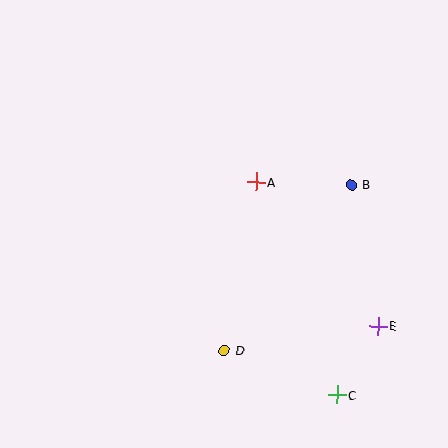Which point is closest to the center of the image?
Point A at (256, 182) is closest to the center.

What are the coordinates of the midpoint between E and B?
The midpoint between E and B is at (365, 255).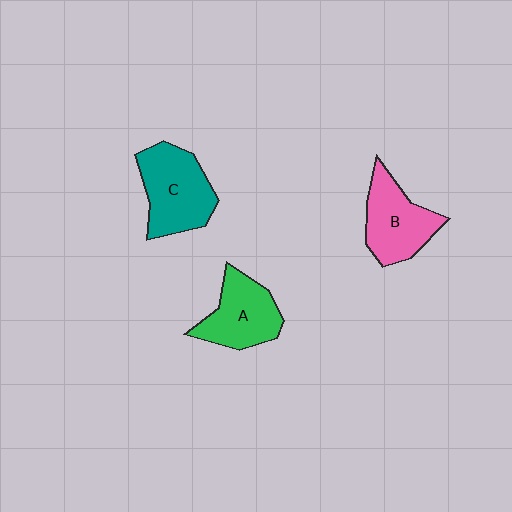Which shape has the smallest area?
Shape A (green).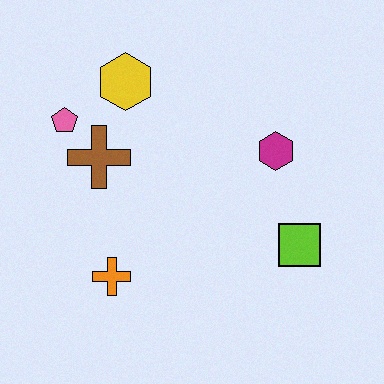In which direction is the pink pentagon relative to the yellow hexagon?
The pink pentagon is to the left of the yellow hexagon.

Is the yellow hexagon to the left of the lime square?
Yes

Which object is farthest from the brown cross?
The lime square is farthest from the brown cross.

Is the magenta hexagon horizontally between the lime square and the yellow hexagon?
Yes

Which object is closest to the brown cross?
The pink pentagon is closest to the brown cross.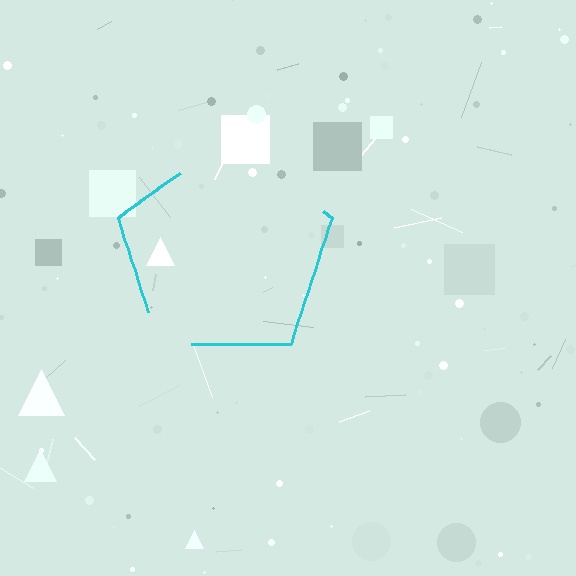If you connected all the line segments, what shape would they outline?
They would outline a pentagon.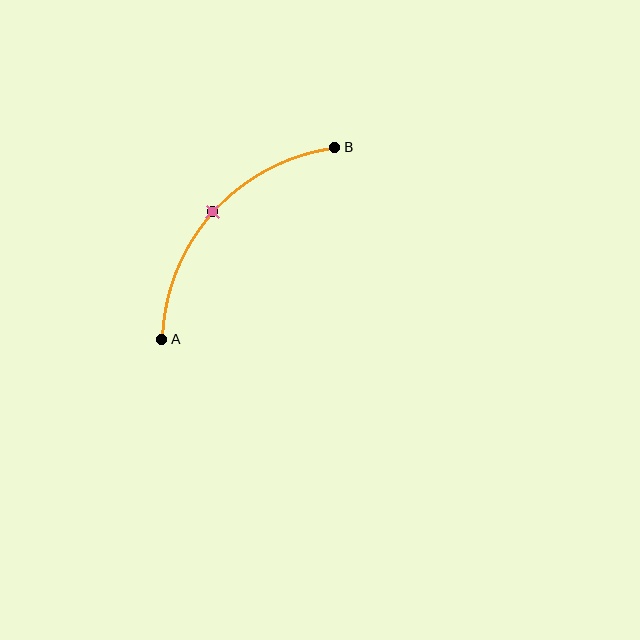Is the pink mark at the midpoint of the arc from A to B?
Yes. The pink mark lies on the arc at equal arc-length from both A and B — it is the arc midpoint.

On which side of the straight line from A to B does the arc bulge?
The arc bulges above and to the left of the straight line connecting A and B.